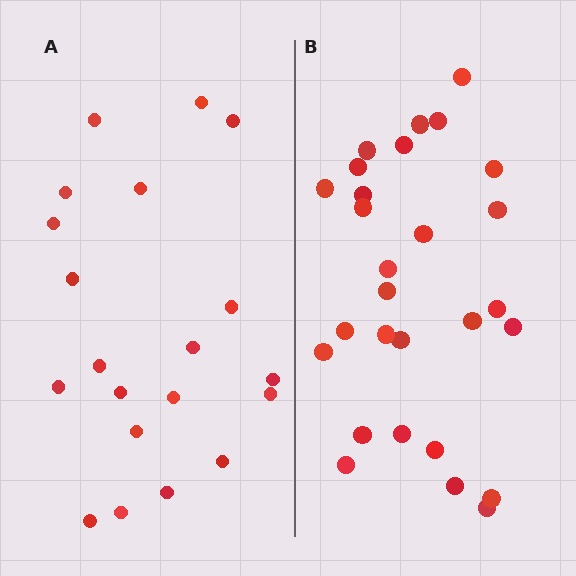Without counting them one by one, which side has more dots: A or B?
Region B (the right region) has more dots.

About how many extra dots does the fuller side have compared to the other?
Region B has roughly 8 or so more dots than region A.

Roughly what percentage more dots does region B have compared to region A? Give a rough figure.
About 40% more.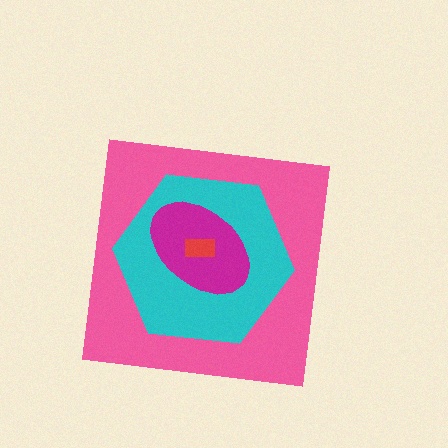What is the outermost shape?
The pink square.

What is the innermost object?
The red rectangle.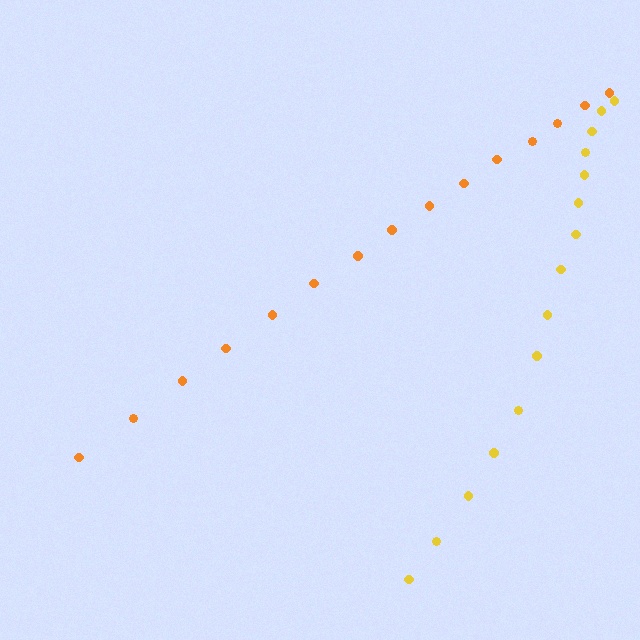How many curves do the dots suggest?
There are 2 distinct paths.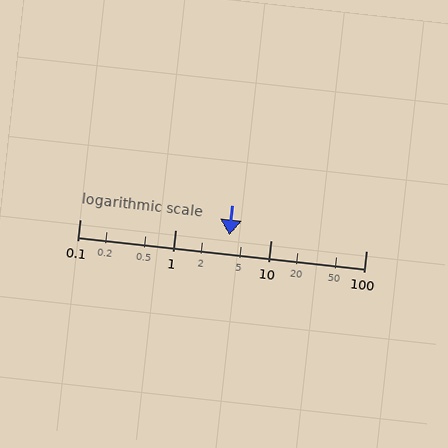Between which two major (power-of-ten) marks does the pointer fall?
The pointer is between 1 and 10.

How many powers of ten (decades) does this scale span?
The scale spans 3 decades, from 0.1 to 100.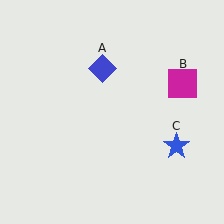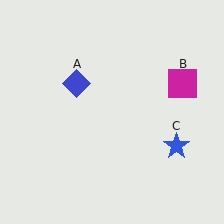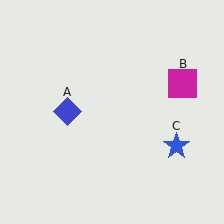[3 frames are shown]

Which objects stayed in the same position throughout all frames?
Magenta square (object B) and blue star (object C) remained stationary.